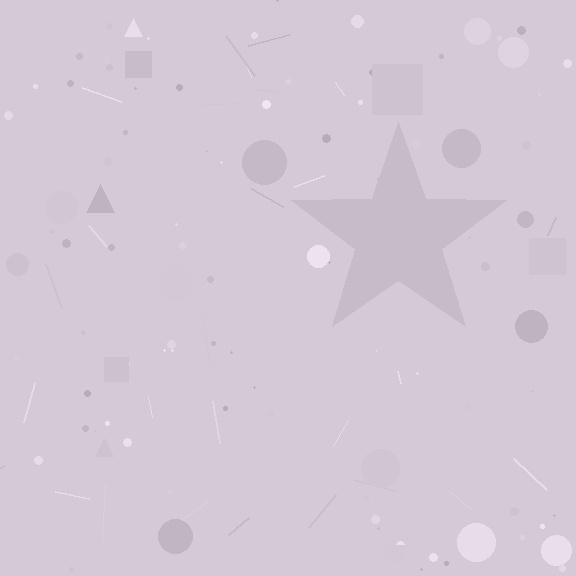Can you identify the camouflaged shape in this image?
The camouflaged shape is a star.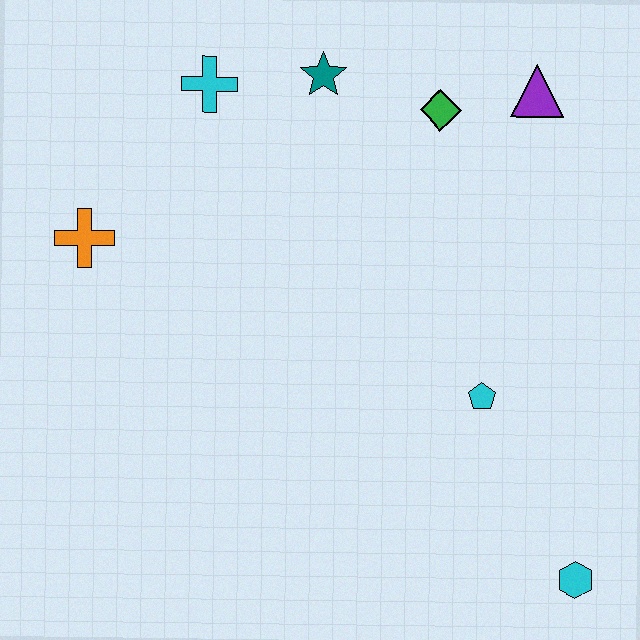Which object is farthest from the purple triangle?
The cyan hexagon is farthest from the purple triangle.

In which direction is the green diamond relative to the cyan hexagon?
The green diamond is above the cyan hexagon.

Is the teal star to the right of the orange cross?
Yes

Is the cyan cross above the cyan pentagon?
Yes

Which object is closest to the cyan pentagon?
The cyan hexagon is closest to the cyan pentagon.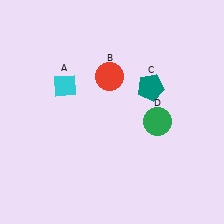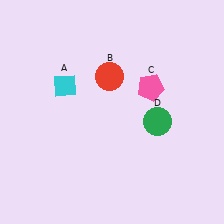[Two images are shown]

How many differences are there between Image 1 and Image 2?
There is 1 difference between the two images.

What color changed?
The pentagon (C) changed from teal in Image 1 to pink in Image 2.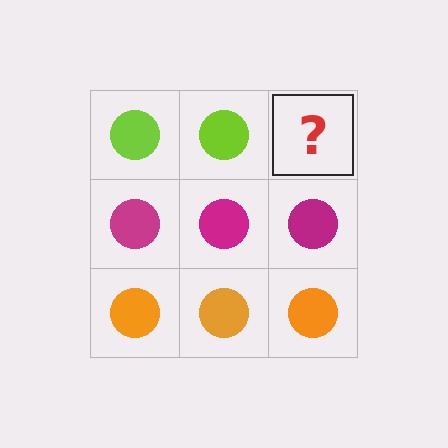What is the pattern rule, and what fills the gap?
The rule is that each row has a consistent color. The gap should be filled with a lime circle.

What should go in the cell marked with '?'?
The missing cell should contain a lime circle.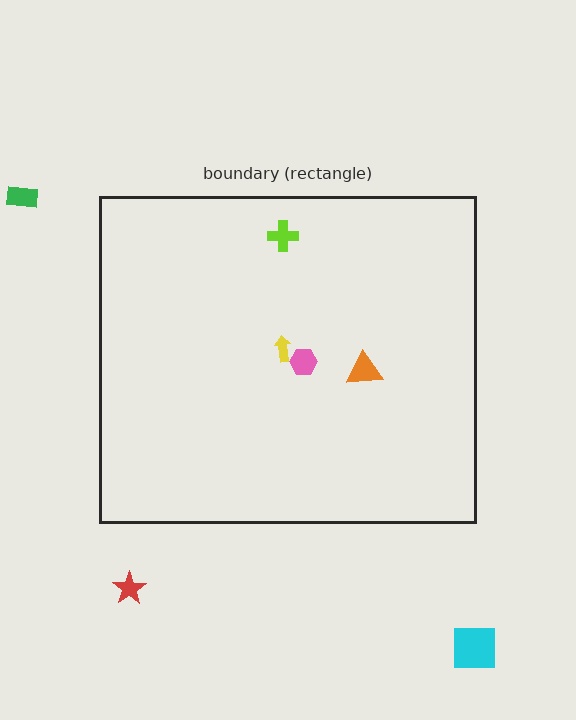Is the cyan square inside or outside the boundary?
Outside.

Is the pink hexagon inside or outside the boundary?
Inside.